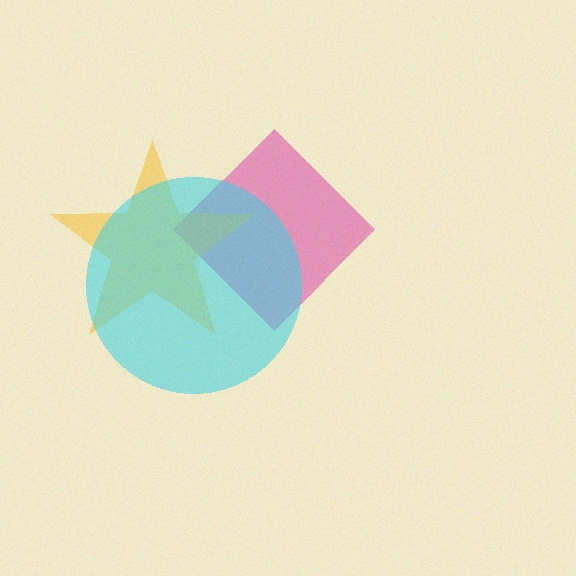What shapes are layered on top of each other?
The layered shapes are: a magenta diamond, a yellow star, a cyan circle.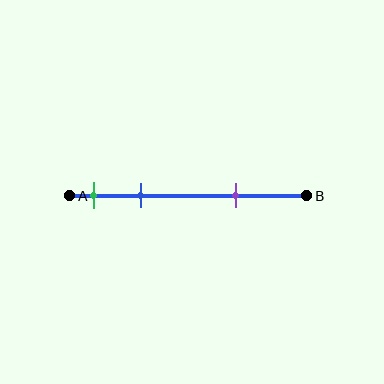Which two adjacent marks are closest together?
The green and blue marks are the closest adjacent pair.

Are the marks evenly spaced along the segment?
No, the marks are not evenly spaced.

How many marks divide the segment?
There are 3 marks dividing the segment.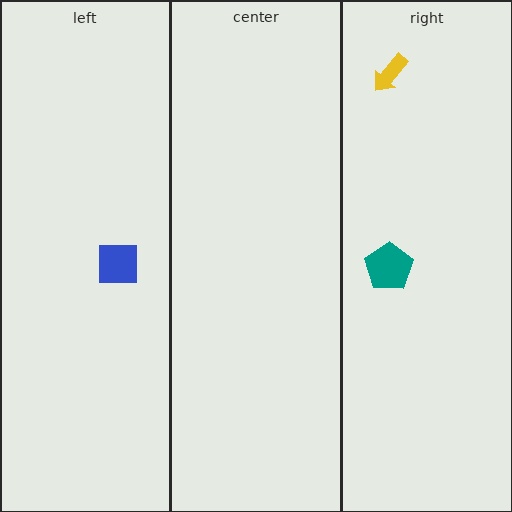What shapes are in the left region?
The blue square.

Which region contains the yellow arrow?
The right region.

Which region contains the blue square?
The left region.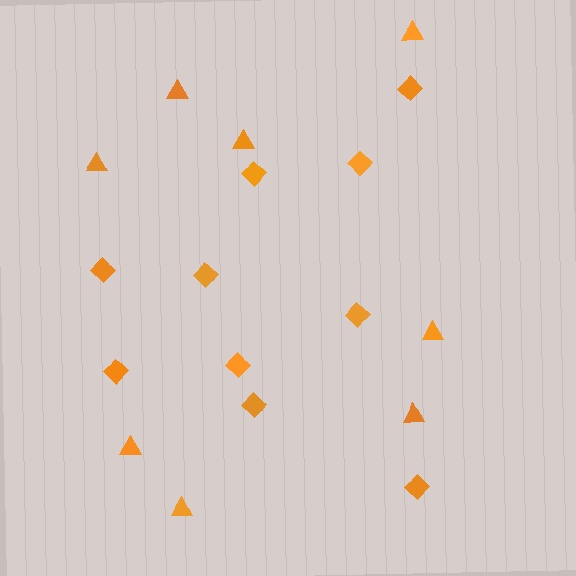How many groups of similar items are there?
There are 2 groups: one group of triangles (8) and one group of diamonds (10).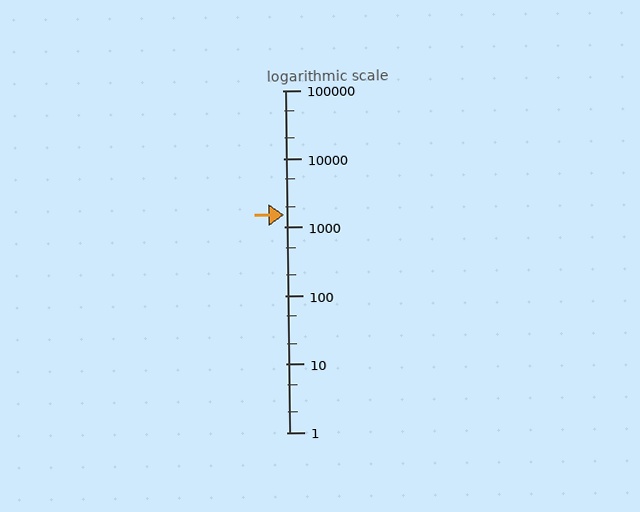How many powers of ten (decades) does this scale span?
The scale spans 5 decades, from 1 to 100000.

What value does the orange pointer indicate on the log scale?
The pointer indicates approximately 1500.